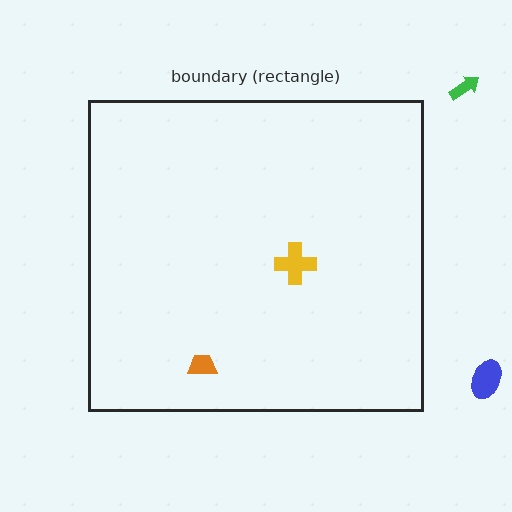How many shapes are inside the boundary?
2 inside, 2 outside.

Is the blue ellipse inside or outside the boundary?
Outside.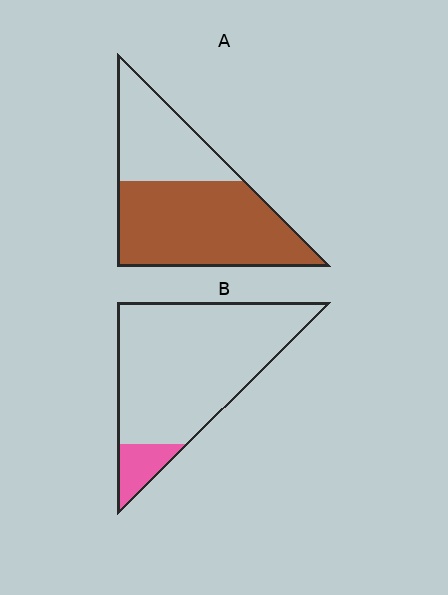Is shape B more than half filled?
No.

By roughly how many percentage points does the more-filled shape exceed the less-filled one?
By roughly 55 percentage points (A over B).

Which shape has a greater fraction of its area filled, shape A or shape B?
Shape A.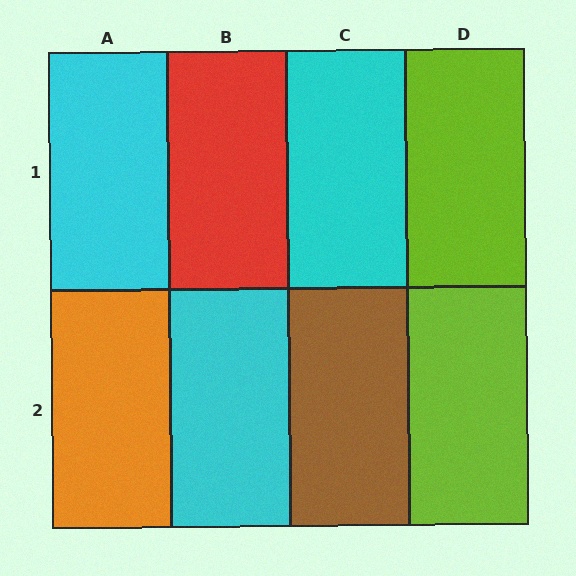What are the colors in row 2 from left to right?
Orange, cyan, brown, lime.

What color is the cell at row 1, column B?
Red.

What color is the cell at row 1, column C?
Cyan.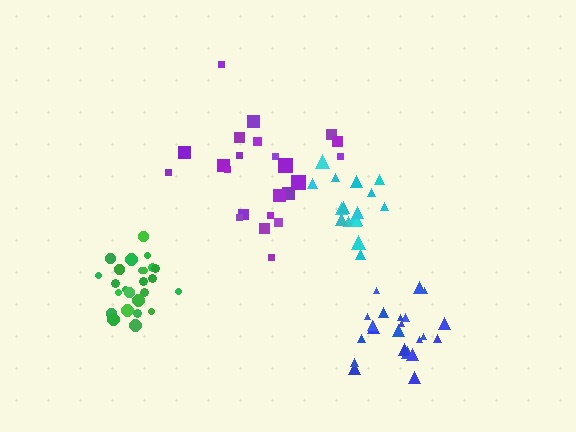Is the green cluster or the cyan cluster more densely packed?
Green.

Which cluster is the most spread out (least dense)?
Purple.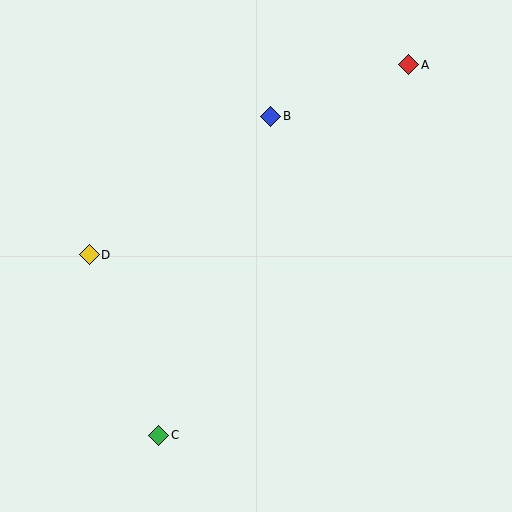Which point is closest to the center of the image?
Point B at (271, 116) is closest to the center.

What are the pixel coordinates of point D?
Point D is at (89, 255).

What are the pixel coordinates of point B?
Point B is at (271, 116).